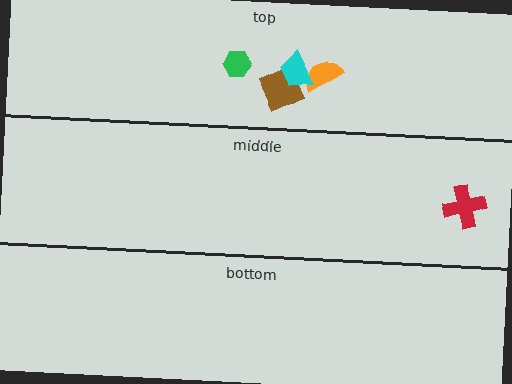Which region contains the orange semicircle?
The top region.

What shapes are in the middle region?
The red cross.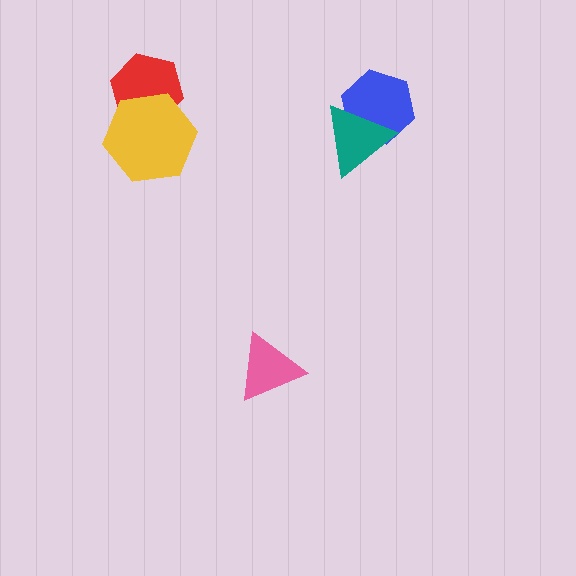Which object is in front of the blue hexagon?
The teal triangle is in front of the blue hexagon.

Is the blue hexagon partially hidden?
Yes, it is partially covered by another shape.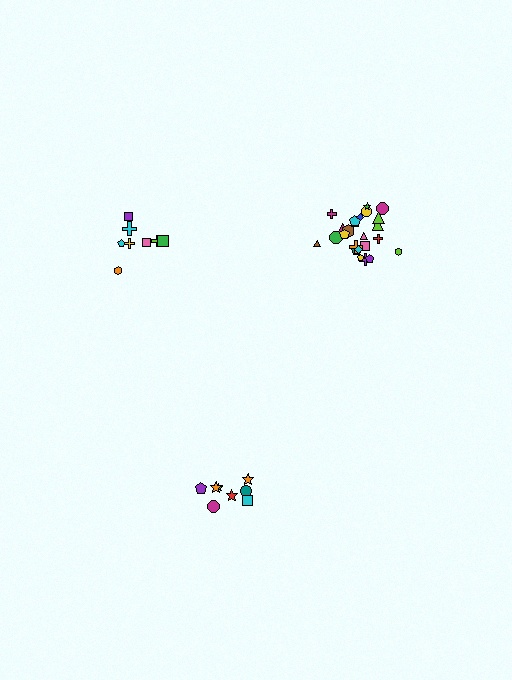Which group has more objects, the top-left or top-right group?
The top-right group.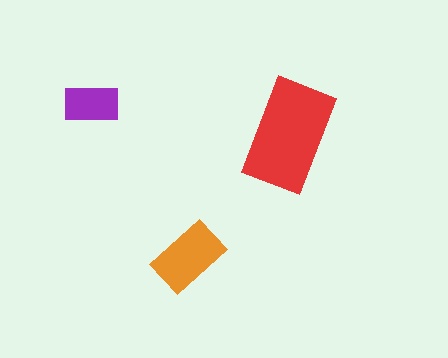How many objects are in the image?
There are 3 objects in the image.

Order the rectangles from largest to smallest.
the red one, the orange one, the purple one.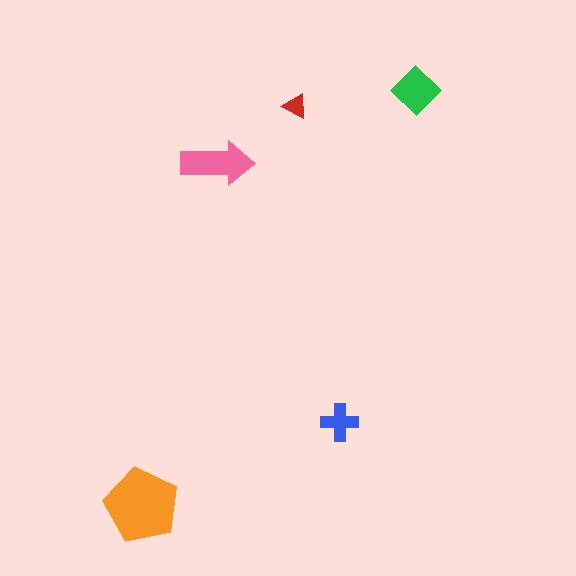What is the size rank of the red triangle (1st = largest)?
5th.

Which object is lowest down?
The orange pentagon is bottommost.